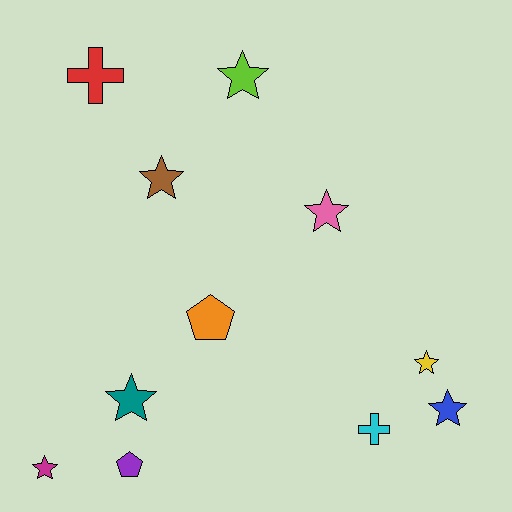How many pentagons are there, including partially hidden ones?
There are 2 pentagons.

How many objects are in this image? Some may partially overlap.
There are 11 objects.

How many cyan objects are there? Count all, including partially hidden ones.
There is 1 cyan object.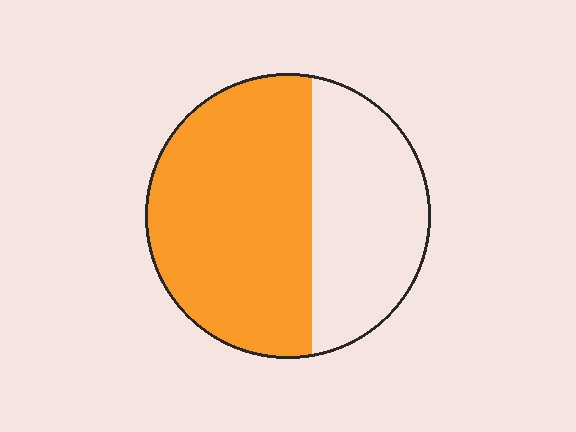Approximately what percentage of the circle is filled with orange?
Approximately 60%.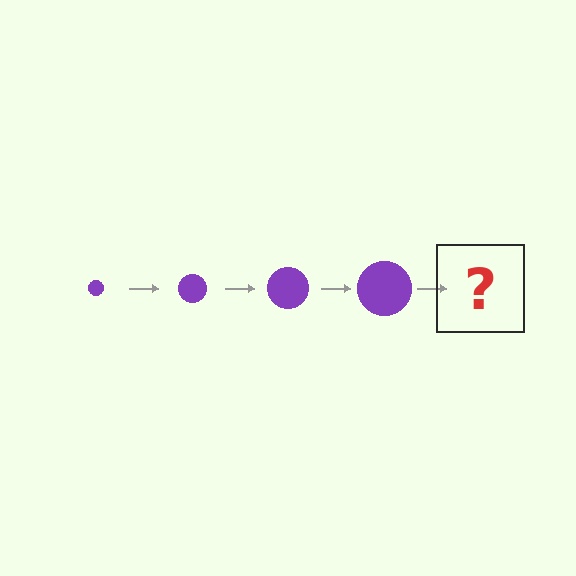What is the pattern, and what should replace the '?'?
The pattern is that the circle gets progressively larger each step. The '?' should be a purple circle, larger than the previous one.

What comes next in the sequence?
The next element should be a purple circle, larger than the previous one.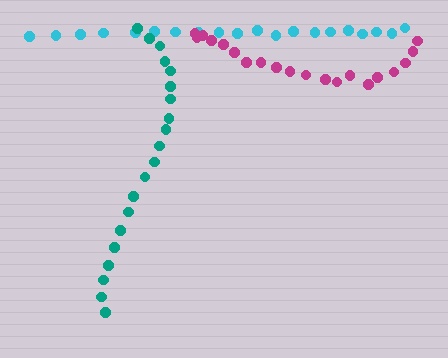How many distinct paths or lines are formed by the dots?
There are 3 distinct paths.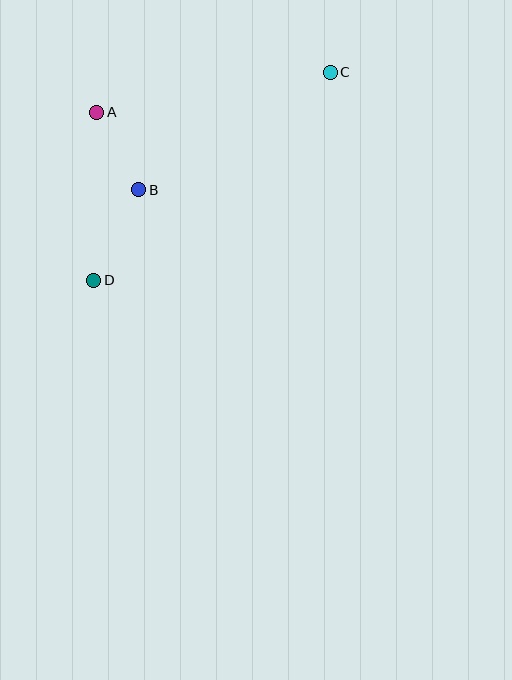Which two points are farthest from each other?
Points C and D are farthest from each other.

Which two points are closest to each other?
Points A and B are closest to each other.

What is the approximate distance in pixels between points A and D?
The distance between A and D is approximately 168 pixels.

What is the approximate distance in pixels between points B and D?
The distance between B and D is approximately 101 pixels.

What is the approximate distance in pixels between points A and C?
The distance between A and C is approximately 237 pixels.